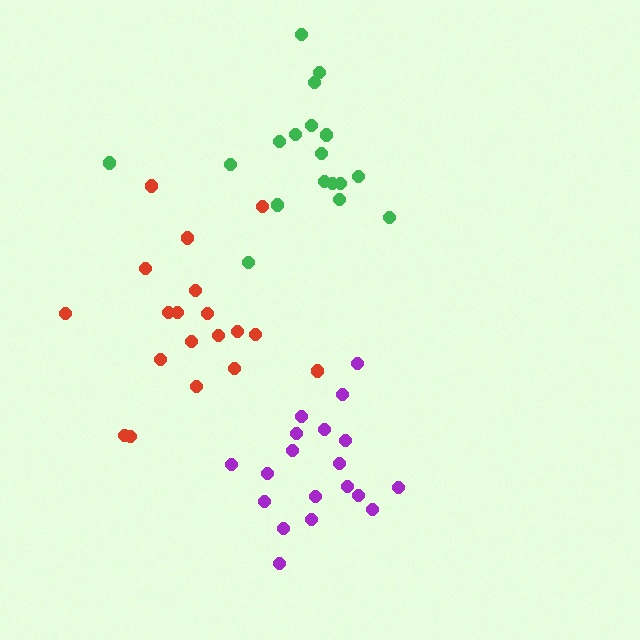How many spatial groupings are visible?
There are 3 spatial groupings.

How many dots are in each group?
Group 1: 18 dots, Group 2: 19 dots, Group 3: 19 dots (56 total).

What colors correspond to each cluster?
The clusters are colored: green, red, purple.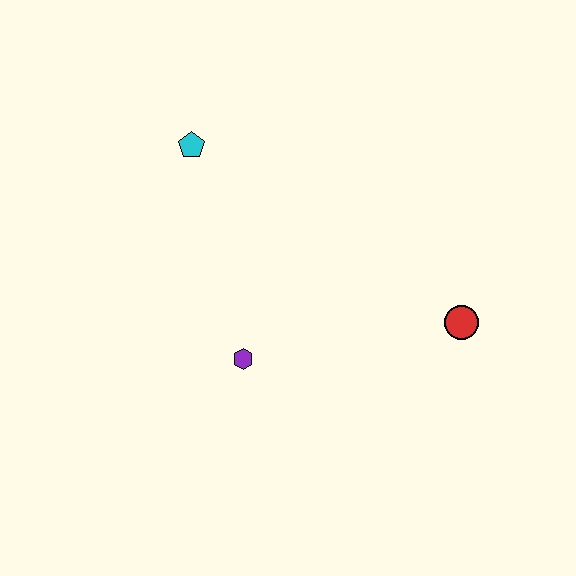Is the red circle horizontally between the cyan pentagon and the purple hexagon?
No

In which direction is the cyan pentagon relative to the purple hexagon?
The cyan pentagon is above the purple hexagon.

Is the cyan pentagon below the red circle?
No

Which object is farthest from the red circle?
The cyan pentagon is farthest from the red circle.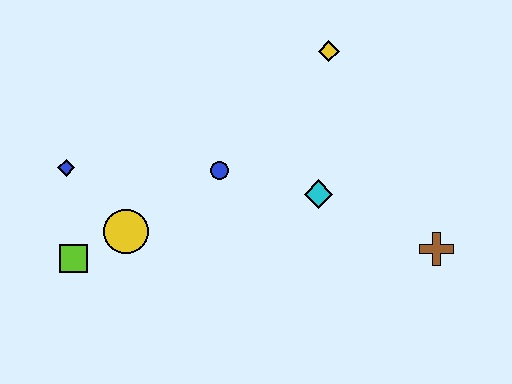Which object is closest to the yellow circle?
The lime square is closest to the yellow circle.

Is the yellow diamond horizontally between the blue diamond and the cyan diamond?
No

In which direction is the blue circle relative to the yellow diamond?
The blue circle is below the yellow diamond.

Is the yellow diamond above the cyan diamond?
Yes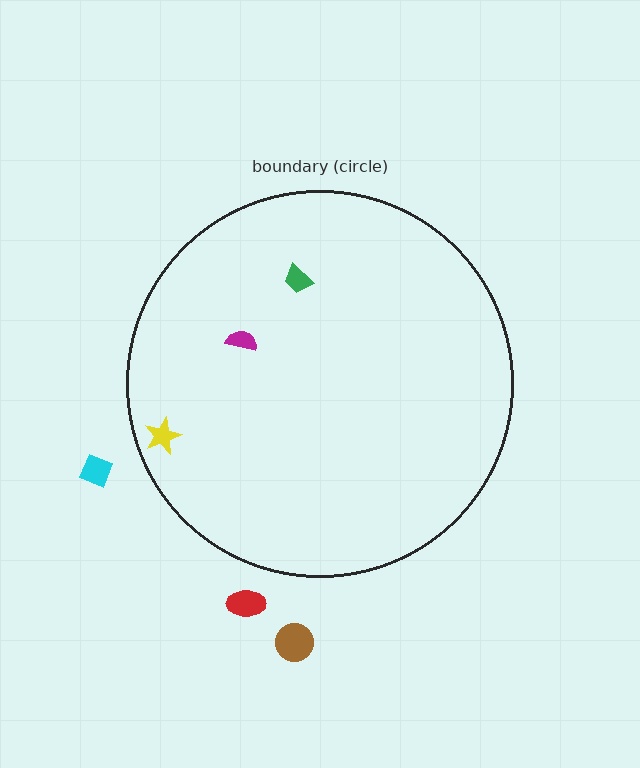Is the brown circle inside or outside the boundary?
Outside.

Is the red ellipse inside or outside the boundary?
Outside.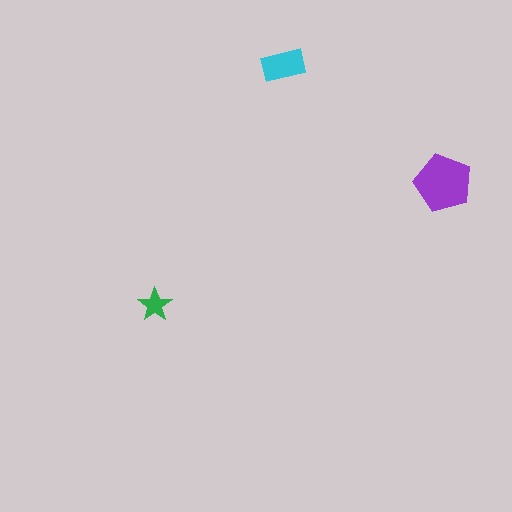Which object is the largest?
The purple pentagon.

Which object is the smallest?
The green star.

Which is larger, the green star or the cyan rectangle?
The cyan rectangle.